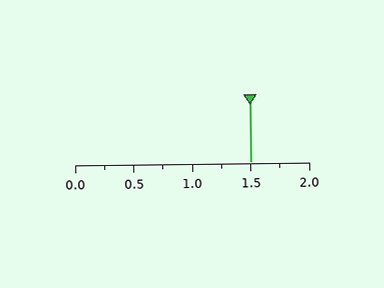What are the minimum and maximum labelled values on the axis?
The axis runs from 0.0 to 2.0.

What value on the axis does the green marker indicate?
The marker indicates approximately 1.5.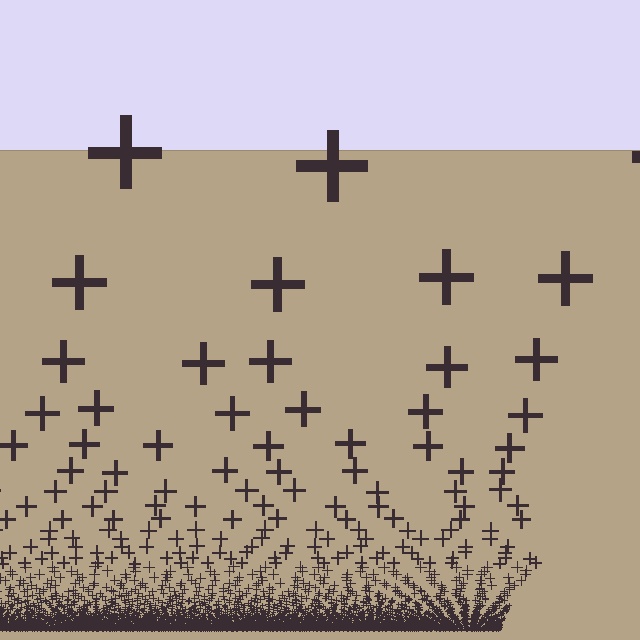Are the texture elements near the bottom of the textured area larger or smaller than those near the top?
Smaller. The gradient is inverted — elements near the bottom are smaller and denser.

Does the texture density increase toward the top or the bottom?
Density increases toward the bottom.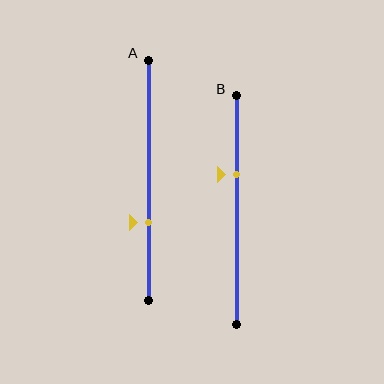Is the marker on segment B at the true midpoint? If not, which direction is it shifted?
No, the marker on segment B is shifted upward by about 15% of the segment length.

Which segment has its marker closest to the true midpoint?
Segment B has its marker closest to the true midpoint.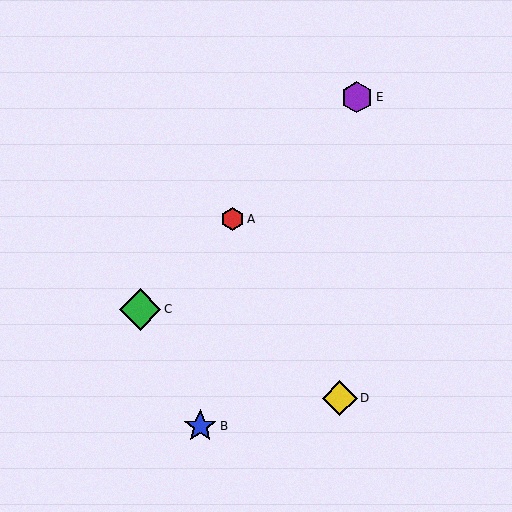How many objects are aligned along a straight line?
3 objects (A, C, E) are aligned along a straight line.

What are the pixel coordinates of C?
Object C is at (140, 309).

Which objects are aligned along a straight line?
Objects A, C, E are aligned along a straight line.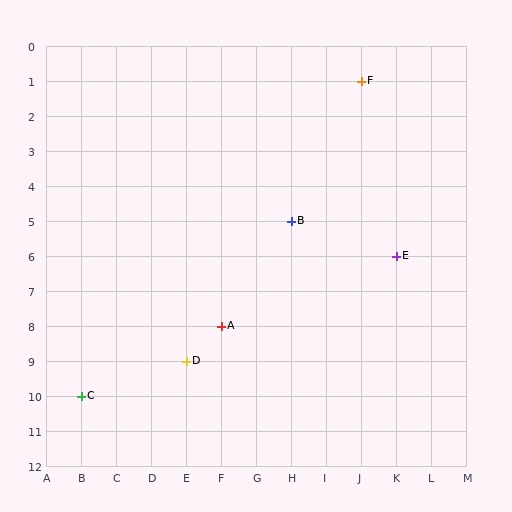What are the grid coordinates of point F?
Point F is at grid coordinates (J, 1).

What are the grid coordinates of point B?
Point B is at grid coordinates (H, 5).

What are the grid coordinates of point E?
Point E is at grid coordinates (K, 6).